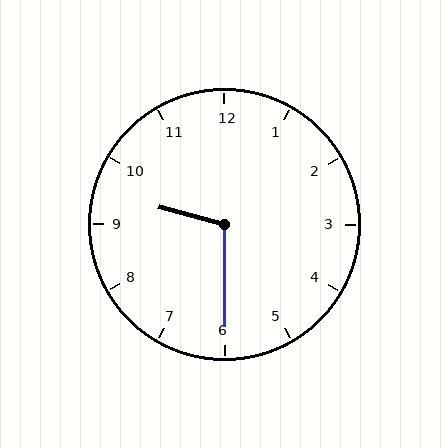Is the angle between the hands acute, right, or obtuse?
It is obtuse.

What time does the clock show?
9:30.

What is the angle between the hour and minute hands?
Approximately 105 degrees.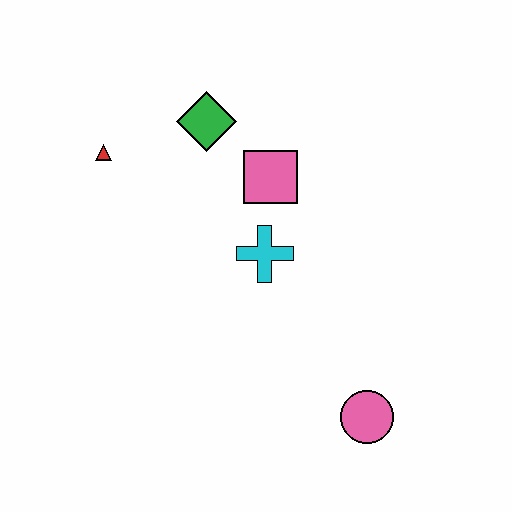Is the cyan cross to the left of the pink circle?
Yes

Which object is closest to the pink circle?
The cyan cross is closest to the pink circle.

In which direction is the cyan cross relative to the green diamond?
The cyan cross is below the green diamond.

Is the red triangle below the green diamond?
Yes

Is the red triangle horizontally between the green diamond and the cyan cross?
No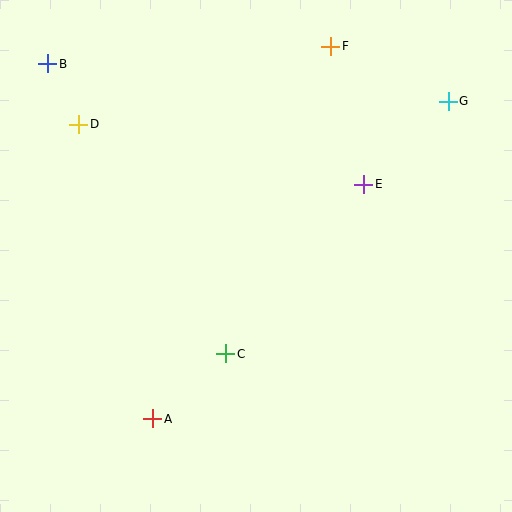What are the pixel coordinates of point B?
Point B is at (48, 64).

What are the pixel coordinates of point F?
Point F is at (331, 46).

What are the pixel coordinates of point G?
Point G is at (448, 101).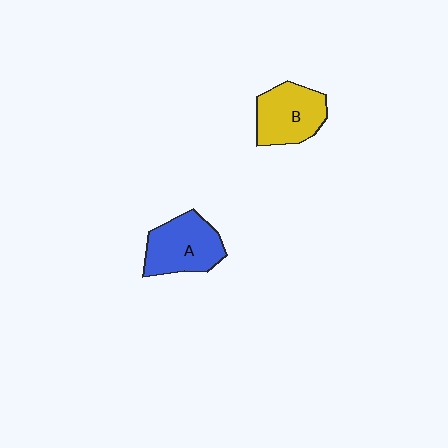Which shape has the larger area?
Shape A (blue).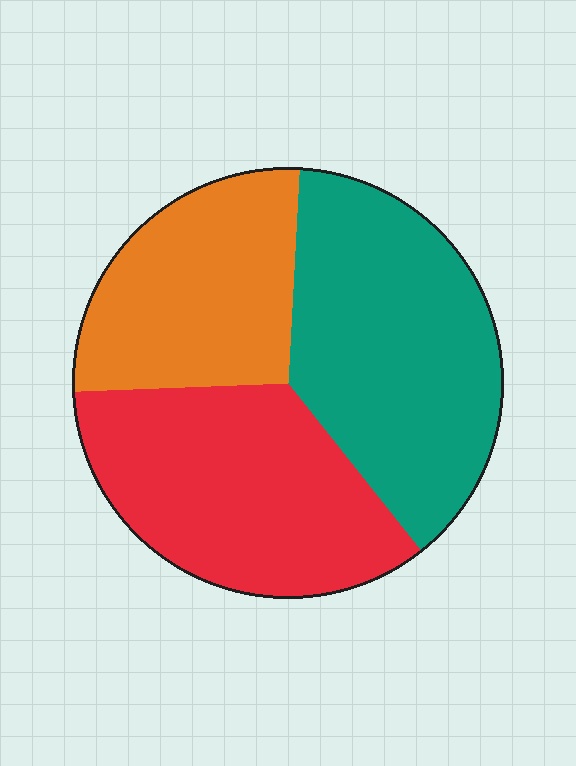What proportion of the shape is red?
Red takes up about one third (1/3) of the shape.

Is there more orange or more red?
Red.